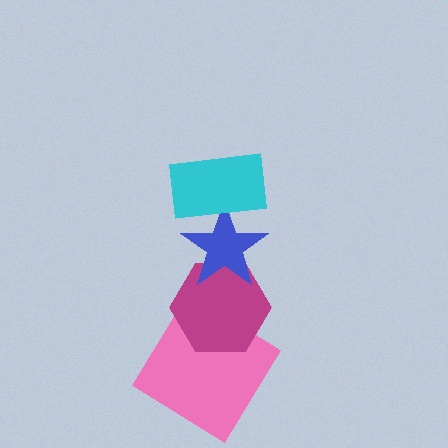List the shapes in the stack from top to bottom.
From top to bottom: the cyan rectangle, the blue star, the magenta hexagon, the pink diamond.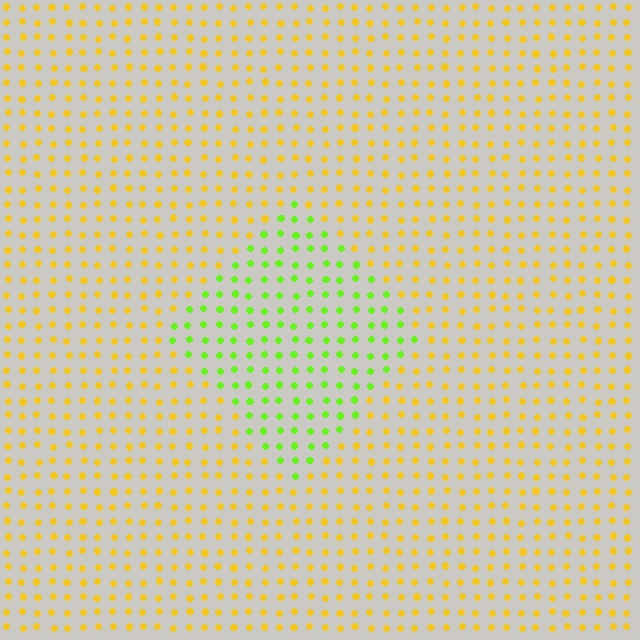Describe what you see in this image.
The image is filled with small yellow elements in a uniform arrangement. A diamond-shaped region is visible where the elements are tinted to a slightly different hue, forming a subtle color boundary.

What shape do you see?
I see a diamond.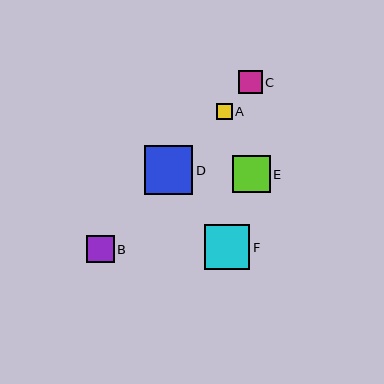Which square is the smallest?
Square A is the smallest with a size of approximately 16 pixels.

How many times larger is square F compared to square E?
Square F is approximately 1.2 times the size of square E.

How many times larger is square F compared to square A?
Square F is approximately 2.8 times the size of square A.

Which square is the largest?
Square D is the largest with a size of approximately 48 pixels.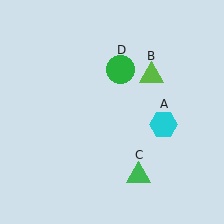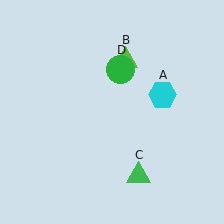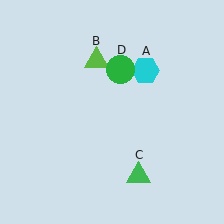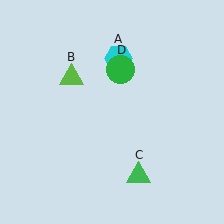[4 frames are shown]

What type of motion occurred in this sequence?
The cyan hexagon (object A), lime triangle (object B) rotated counterclockwise around the center of the scene.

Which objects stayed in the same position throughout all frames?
Green triangle (object C) and green circle (object D) remained stationary.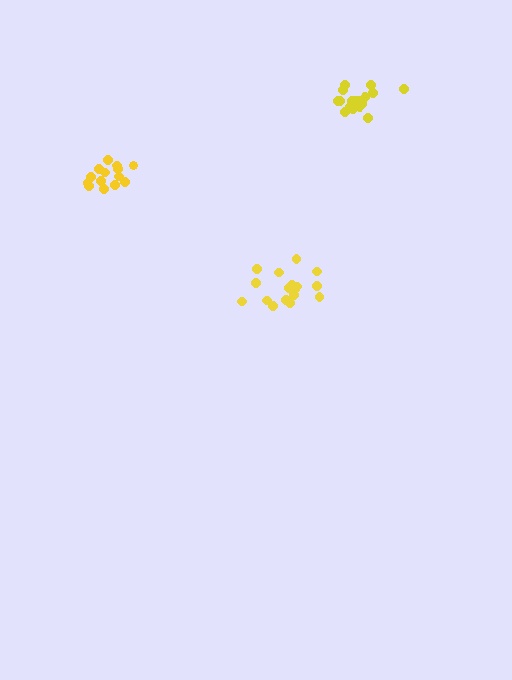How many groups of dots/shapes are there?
There are 3 groups.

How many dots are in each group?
Group 1: 17 dots, Group 2: 15 dots, Group 3: 18 dots (50 total).